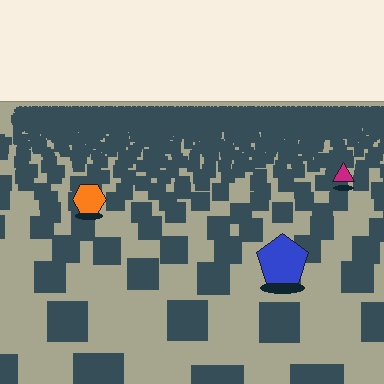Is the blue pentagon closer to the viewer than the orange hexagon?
Yes. The blue pentagon is closer — you can tell from the texture gradient: the ground texture is coarser near it.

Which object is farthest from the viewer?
The magenta triangle is farthest from the viewer. It appears smaller and the ground texture around it is denser.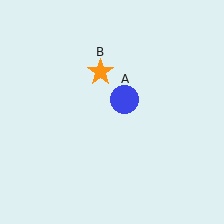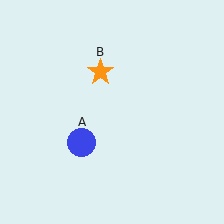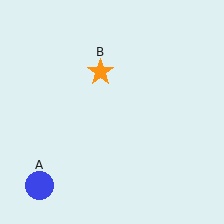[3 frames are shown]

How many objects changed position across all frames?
1 object changed position: blue circle (object A).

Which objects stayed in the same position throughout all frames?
Orange star (object B) remained stationary.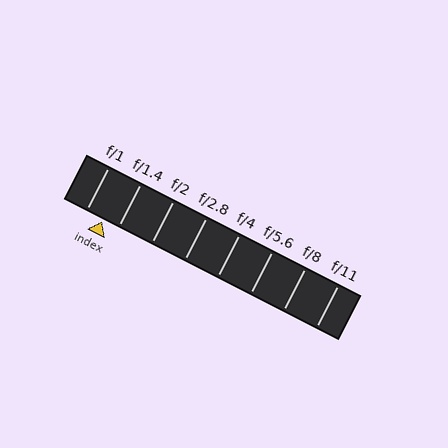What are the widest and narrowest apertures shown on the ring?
The widest aperture shown is f/1 and the narrowest is f/11.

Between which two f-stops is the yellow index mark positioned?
The index mark is between f/1 and f/1.4.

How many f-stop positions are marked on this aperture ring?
There are 8 f-stop positions marked.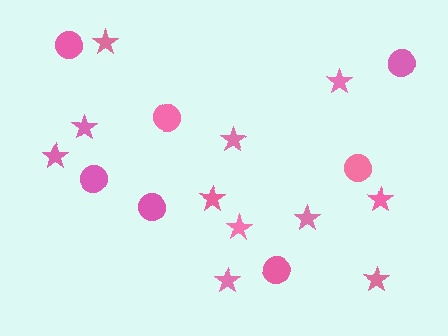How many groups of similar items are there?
There are 2 groups: one group of circles (7) and one group of stars (11).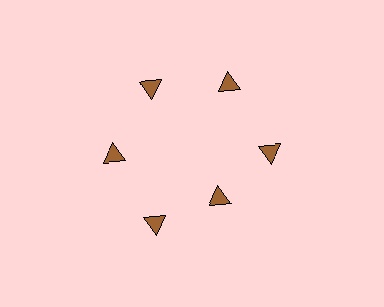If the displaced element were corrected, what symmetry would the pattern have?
It would have 6-fold rotational symmetry — the pattern would map onto itself every 60 degrees.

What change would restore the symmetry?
The symmetry would be restored by moving it outward, back onto the ring so that all 6 triangles sit at equal angles and equal distance from the center.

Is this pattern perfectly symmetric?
No. The 6 brown triangles are arranged in a ring, but one element near the 5 o'clock position is pulled inward toward the center, breaking the 6-fold rotational symmetry.